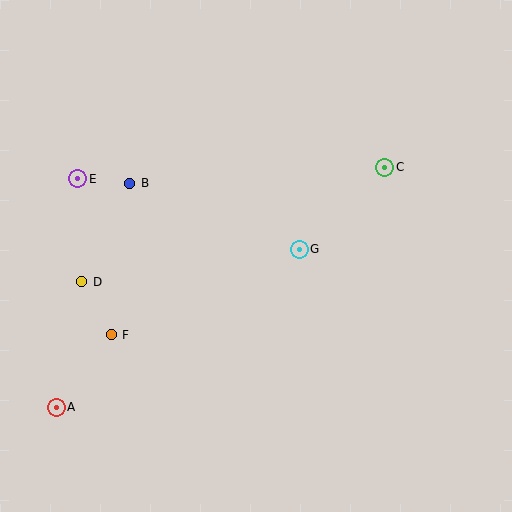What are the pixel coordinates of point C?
Point C is at (385, 167).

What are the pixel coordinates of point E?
Point E is at (78, 179).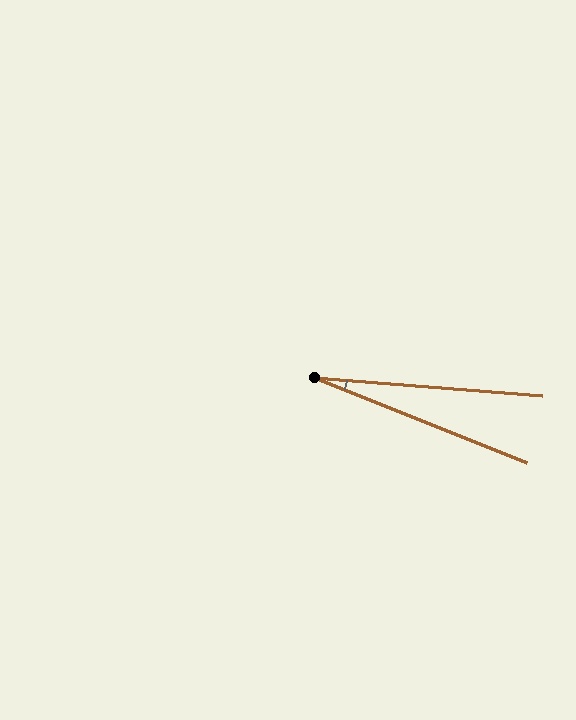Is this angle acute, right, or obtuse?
It is acute.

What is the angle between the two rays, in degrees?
Approximately 17 degrees.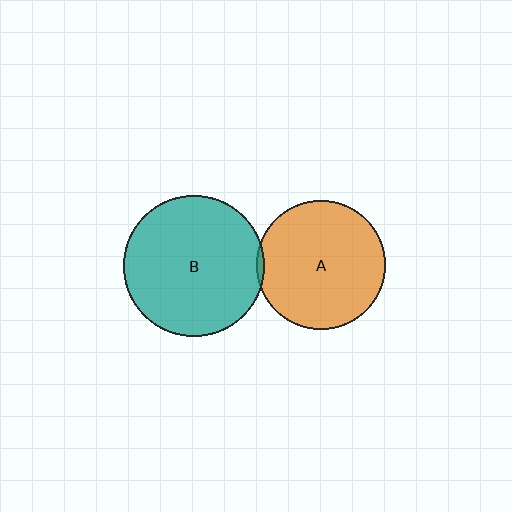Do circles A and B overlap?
Yes.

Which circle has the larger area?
Circle B (teal).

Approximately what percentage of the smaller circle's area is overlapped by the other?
Approximately 5%.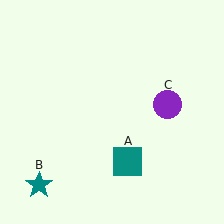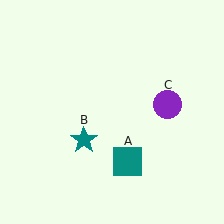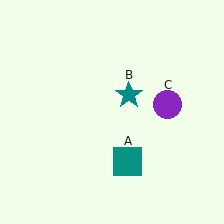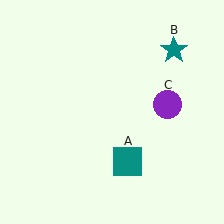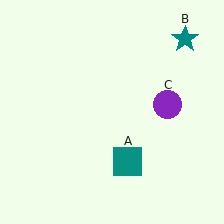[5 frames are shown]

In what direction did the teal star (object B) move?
The teal star (object B) moved up and to the right.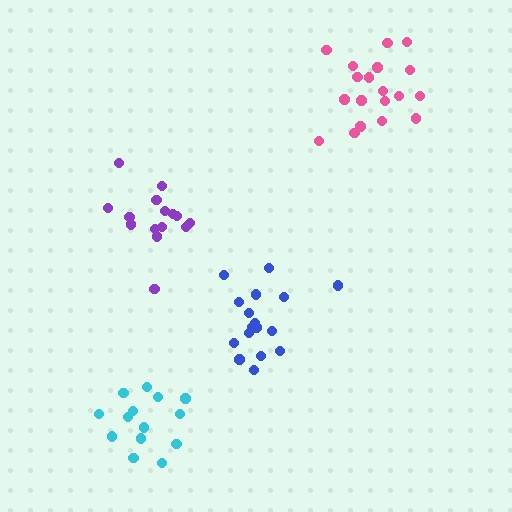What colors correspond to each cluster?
The clusters are colored: blue, purple, pink, cyan.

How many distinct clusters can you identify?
There are 4 distinct clusters.